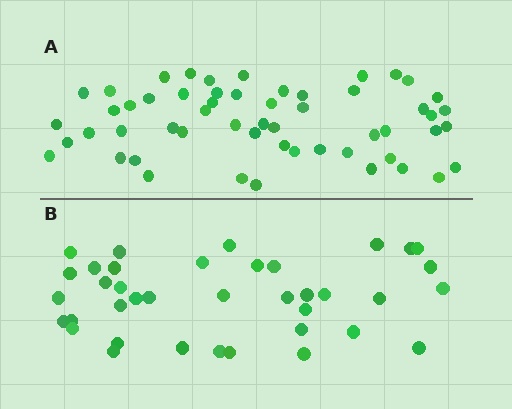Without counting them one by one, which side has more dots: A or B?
Region A (the top region) has more dots.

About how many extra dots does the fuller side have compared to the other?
Region A has approximately 15 more dots than region B.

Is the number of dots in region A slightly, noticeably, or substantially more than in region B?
Region A has noticeably more, but not dramatically so. The ratio is roughly 1.4 to 1.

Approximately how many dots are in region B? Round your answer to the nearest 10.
About 40 dots. (The exact count is 38, which rounds to 40.)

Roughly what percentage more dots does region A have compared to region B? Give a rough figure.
About 45% more.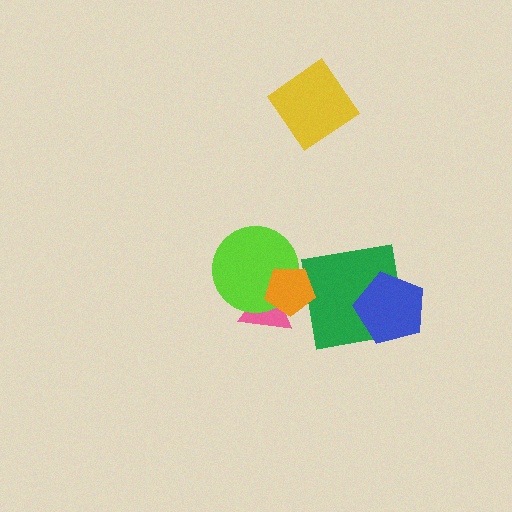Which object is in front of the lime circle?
The orange pentagon is in front of the lime circle.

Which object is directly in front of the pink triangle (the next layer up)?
The lime circle is directly in front of the pink triangle.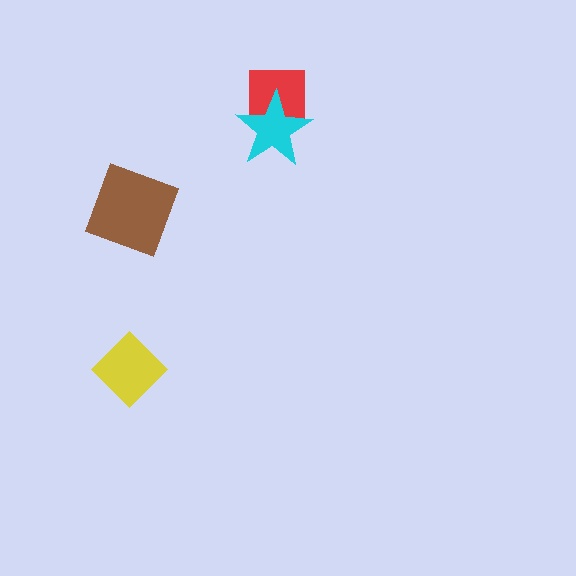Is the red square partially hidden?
Yes, it is partially covered by another shape.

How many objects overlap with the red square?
1 object overlaps with the red square.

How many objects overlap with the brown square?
0 objects overlap with the brown square.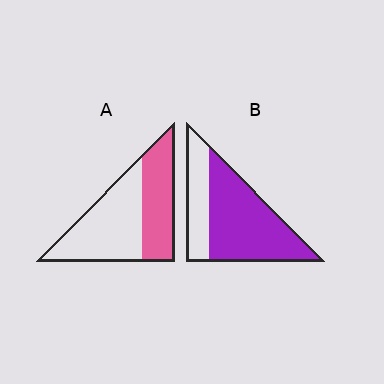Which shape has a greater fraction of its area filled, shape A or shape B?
Shape B.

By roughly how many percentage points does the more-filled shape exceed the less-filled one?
By roughly 30 percentage points (B over A).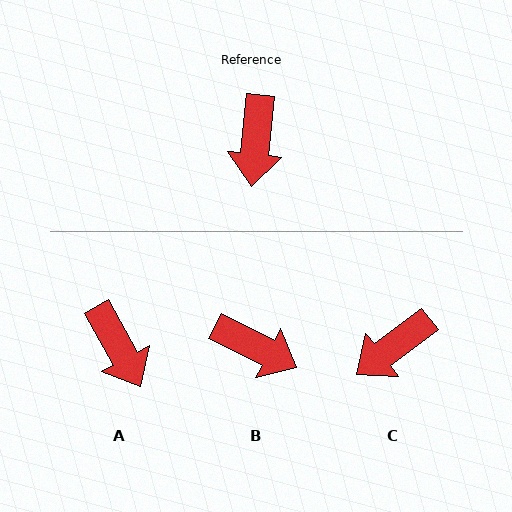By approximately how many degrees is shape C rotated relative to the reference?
Approximately 47 degrees clockwise.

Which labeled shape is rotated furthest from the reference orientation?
B, about 69 degrees away.